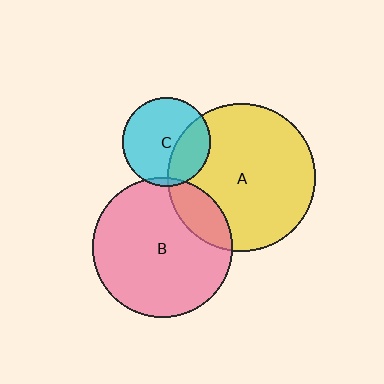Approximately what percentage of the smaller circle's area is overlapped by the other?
Approximately 15%.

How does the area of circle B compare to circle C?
Approximately 2.5 times.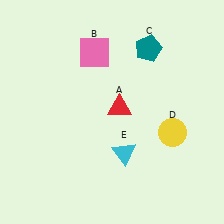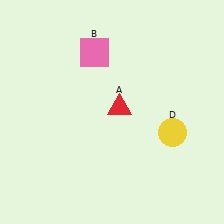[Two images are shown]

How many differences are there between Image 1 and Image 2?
There are 2 differences between the two images.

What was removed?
The cyan triangle (E), the teal pentagon (C) were removed in Image 2.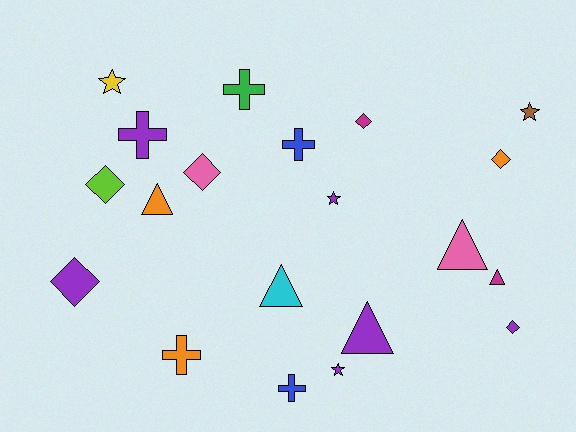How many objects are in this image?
There are 20 objects.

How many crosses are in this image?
There are 5 crosses.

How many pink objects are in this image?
There are 2 pink objects.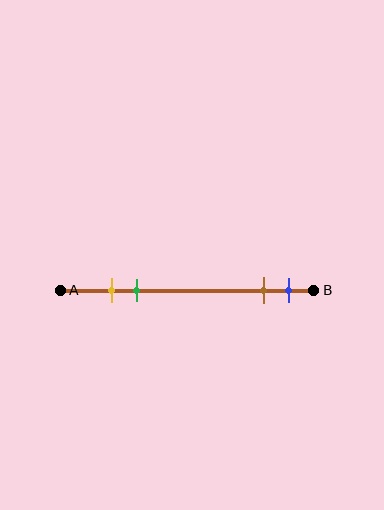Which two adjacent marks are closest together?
The yellow and green marks are the closest adjacent pair.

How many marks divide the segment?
There are 4 marks dividing the segment.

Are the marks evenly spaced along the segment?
No, the marks are not evenly spaced.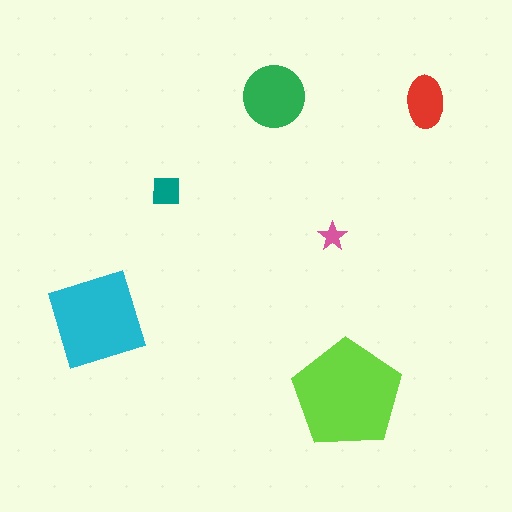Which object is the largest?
The lime pentagon.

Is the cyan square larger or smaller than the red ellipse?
Larger.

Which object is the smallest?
The pink star.